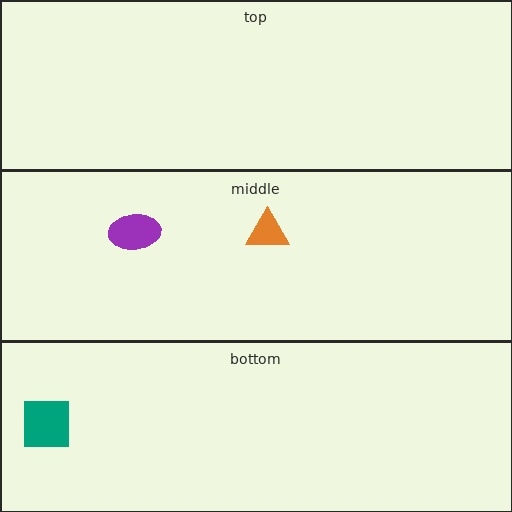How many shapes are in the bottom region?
1.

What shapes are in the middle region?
The orange triangle, the purple ellipse.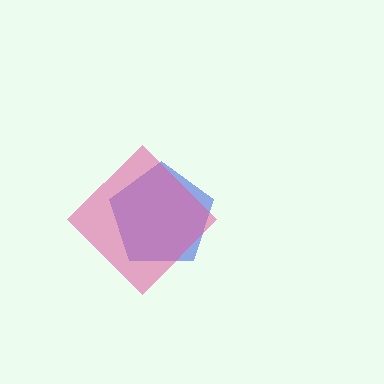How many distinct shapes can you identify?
There are 2 distinct shapes: a blue pentagon, a pink diamond.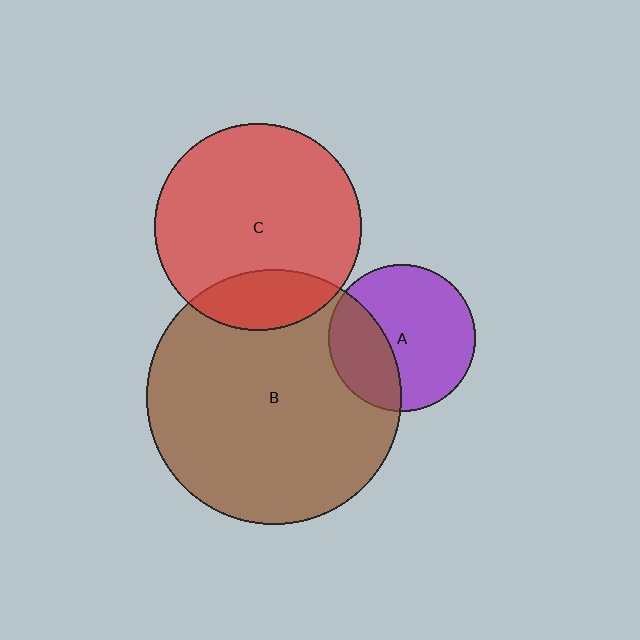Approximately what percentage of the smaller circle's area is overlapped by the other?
Approximately 30%.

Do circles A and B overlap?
Yes.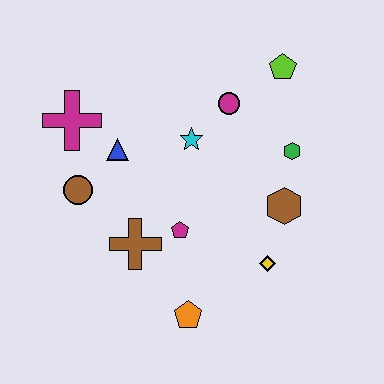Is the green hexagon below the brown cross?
No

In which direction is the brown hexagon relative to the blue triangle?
The brown hexagon is to the right of the blue triangle.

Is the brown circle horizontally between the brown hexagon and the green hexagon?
No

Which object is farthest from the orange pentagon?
The lime pentagon is farthest from the orange pentagon.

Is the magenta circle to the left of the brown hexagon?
Yes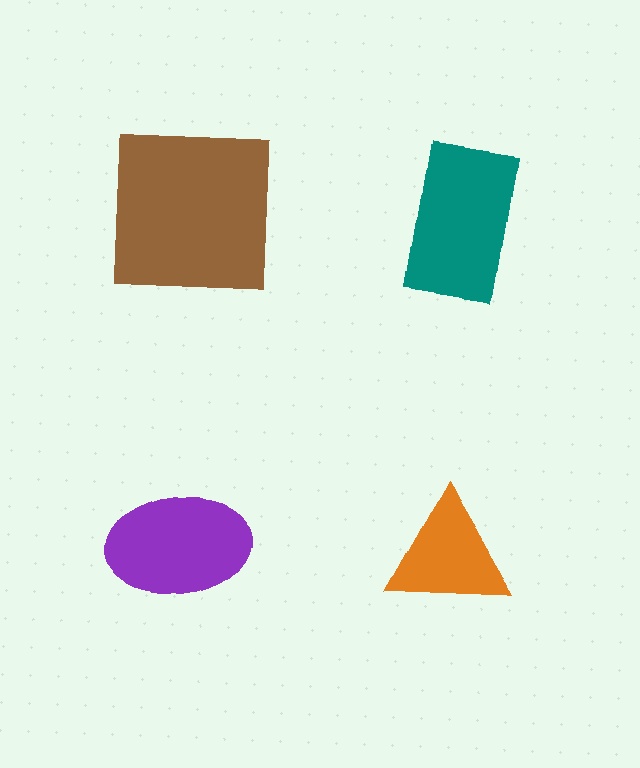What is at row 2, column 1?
A purple ellipse.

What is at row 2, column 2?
An orange triangle.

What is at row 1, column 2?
A teal rectangle.